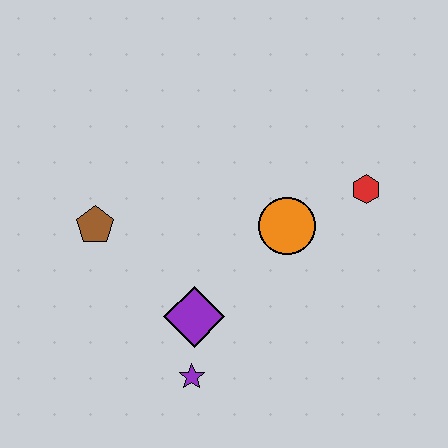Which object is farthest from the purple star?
The red hexagon is farthest from the purple star.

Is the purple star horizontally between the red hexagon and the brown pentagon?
Yes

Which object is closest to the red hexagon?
The orange circle is closest to the red hexagon.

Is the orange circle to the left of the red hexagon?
Yes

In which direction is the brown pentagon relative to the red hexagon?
The brown pentagon is to the left of the red hexagon.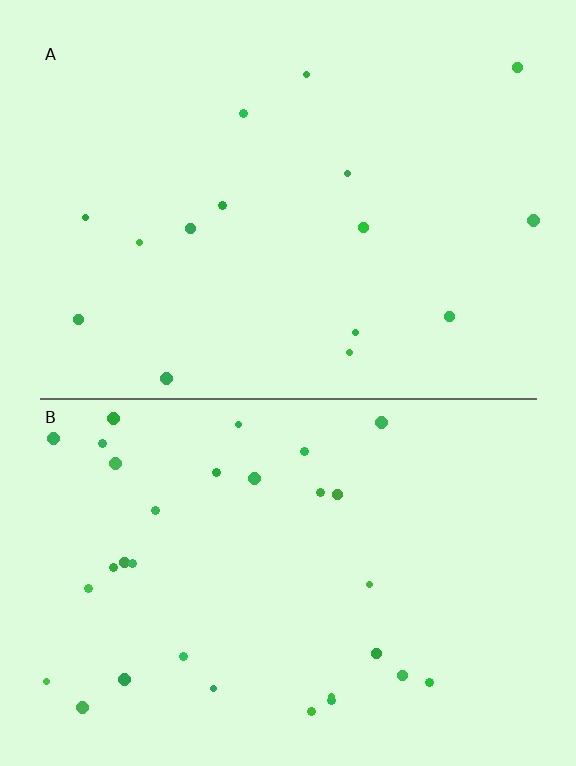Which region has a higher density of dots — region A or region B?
B (the bottom).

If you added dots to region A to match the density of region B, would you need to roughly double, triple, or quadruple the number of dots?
Approximately double.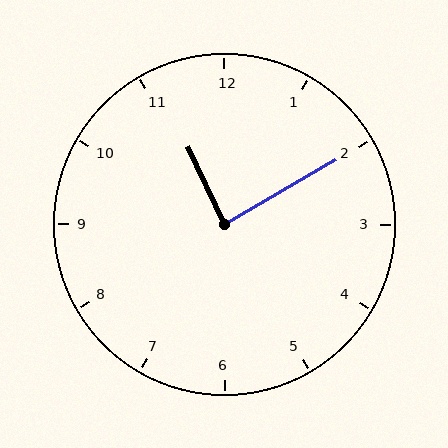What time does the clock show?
11:10.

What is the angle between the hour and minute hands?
Approximately 85 degrees.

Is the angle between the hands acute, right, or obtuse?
It is right.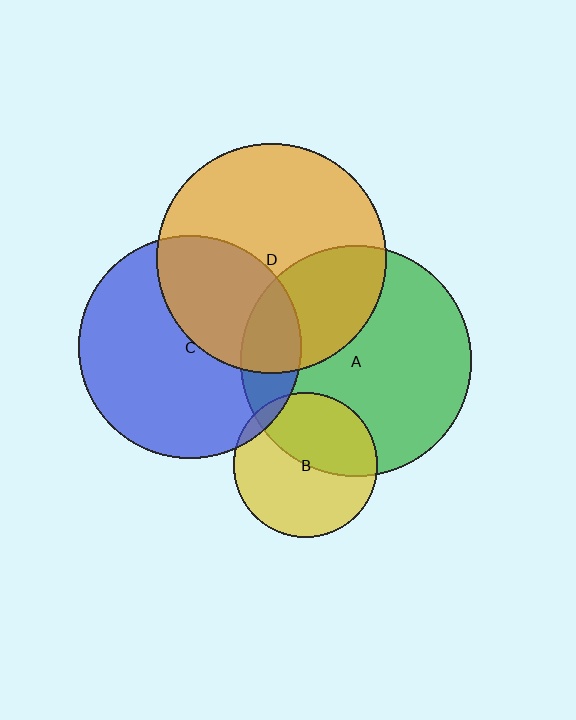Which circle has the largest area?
Circle A (green).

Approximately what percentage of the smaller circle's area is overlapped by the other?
Approximately 5%.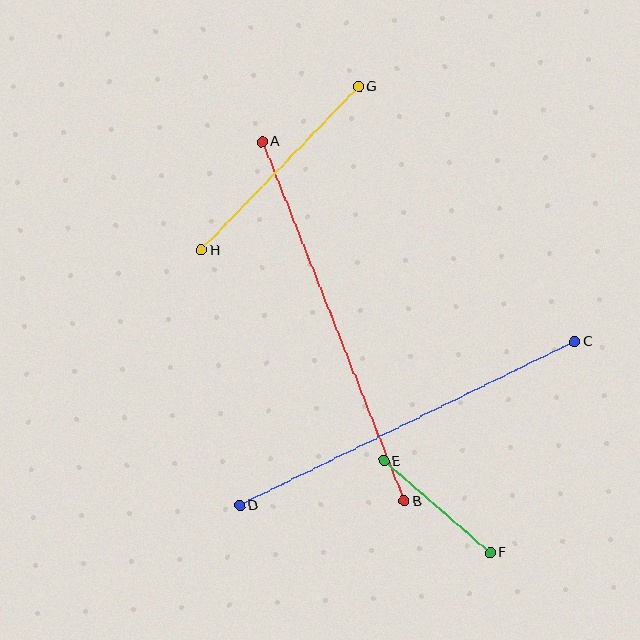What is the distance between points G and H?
The distance is approximately 227 pixels.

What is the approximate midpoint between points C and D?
The midpoint is at approximately (407, 424) pixels.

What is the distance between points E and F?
The distance is approximately 140 pixels.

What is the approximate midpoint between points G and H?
The midpoint is at approximately (280, 168) pixels.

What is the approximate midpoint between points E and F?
The midpoint is at approximately (437, 507) pixels.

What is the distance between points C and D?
The distance is approximately 373 pixels.